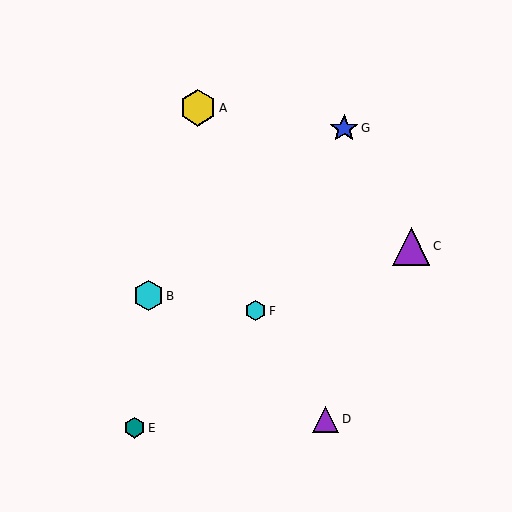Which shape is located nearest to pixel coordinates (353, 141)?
The blue star (labeled G) at (344, 128) is nearest to that location.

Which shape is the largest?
The purple triangle (labeled C) is the largest.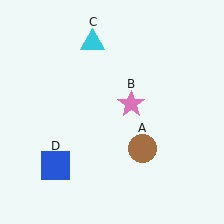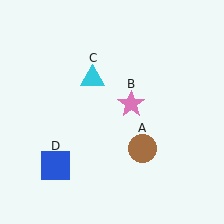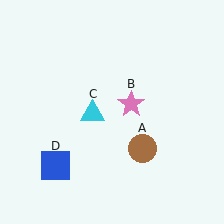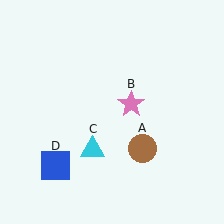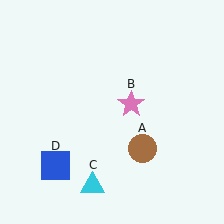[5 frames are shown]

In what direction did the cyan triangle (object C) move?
The cyan triangle (object C) moved down.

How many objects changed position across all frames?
1 object changed position: cyan triangle (object C).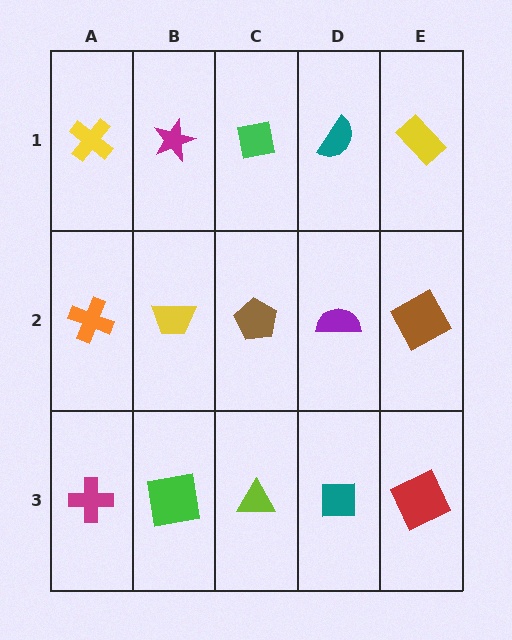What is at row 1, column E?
A yellow rectangle.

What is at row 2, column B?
A yellow trapezoid.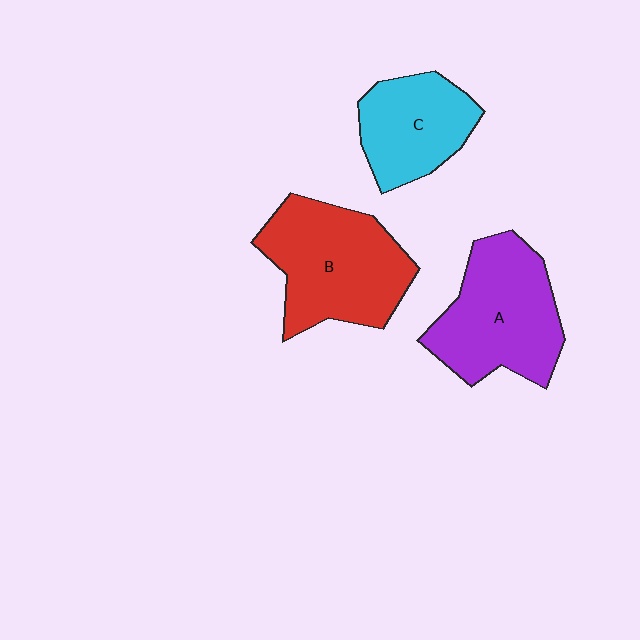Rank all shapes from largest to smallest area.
From largest to smallest: B (red), A (purple), C (cyan).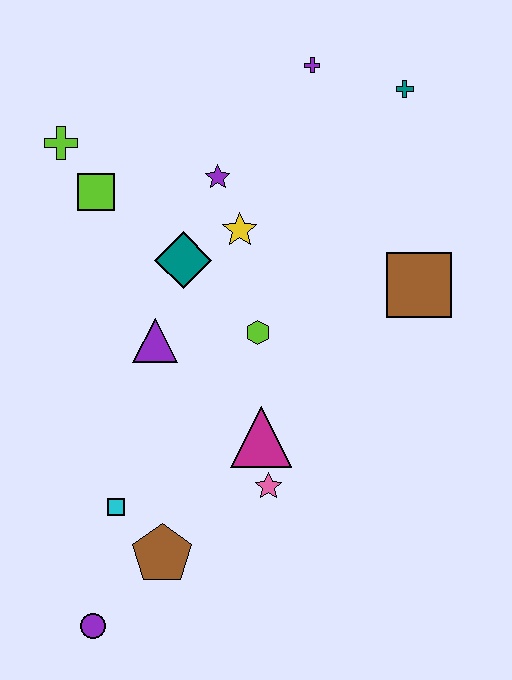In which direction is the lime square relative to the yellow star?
The lime square is to the left of the yellow star.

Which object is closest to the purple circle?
The brown pentagon is closest to the purple circle.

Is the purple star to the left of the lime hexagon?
Yes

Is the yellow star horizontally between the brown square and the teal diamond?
Yes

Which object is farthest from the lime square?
The purple circle is farthest from the lime square.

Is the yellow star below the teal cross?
Yes